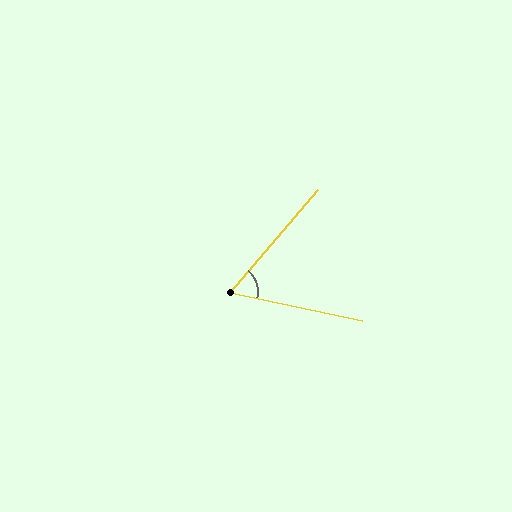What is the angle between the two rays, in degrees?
Approximately 61 degrees.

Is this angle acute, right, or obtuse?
It is acute.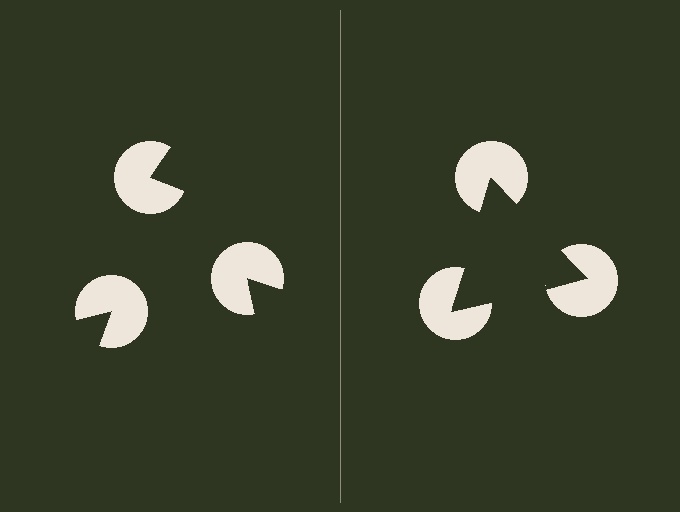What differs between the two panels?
The pac-man discs are positioned identically on both sides; only the wedge orientations differ. On the right they align to a triangle; on the left they are misaligned.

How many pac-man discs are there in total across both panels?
6 — 3 on each side.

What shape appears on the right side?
An illusory triangle.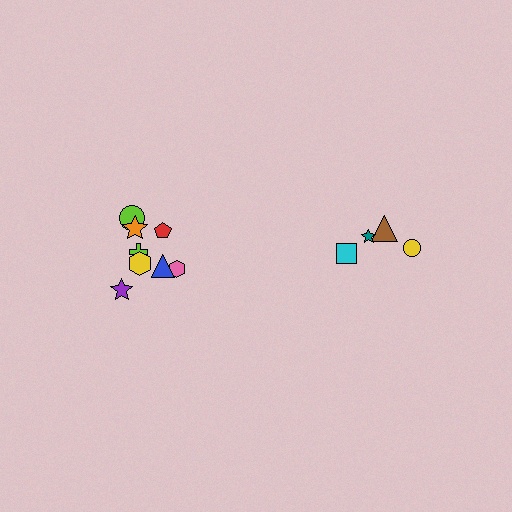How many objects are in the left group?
There are 8 objects.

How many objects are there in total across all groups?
There are 12 objects.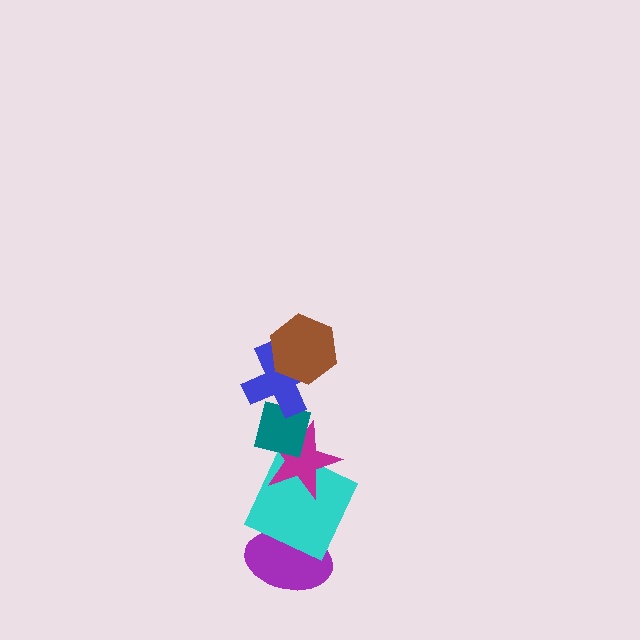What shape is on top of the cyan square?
The magenta star is on top of the cyan square.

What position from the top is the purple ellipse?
The purple ellipse is 6th from the top.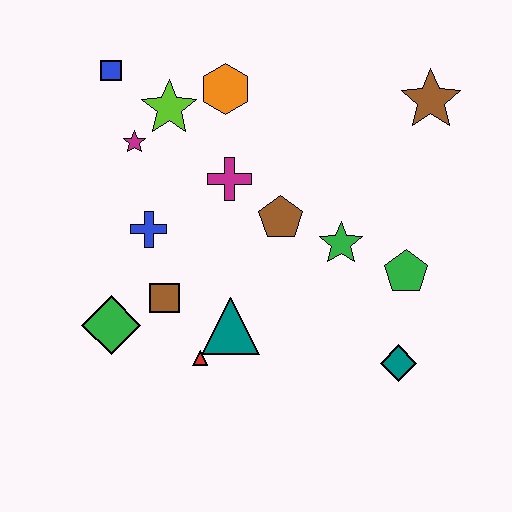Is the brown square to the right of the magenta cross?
No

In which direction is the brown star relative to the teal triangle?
The brown star is above the teal triangle.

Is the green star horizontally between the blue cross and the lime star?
No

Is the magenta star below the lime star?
Yes